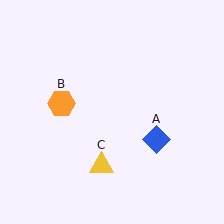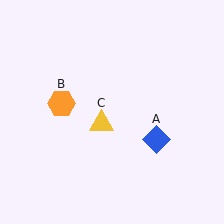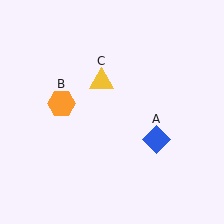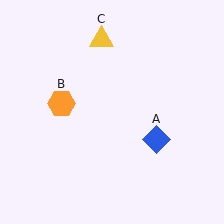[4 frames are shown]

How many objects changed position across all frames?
1 object changed position: yellow triangle (object C).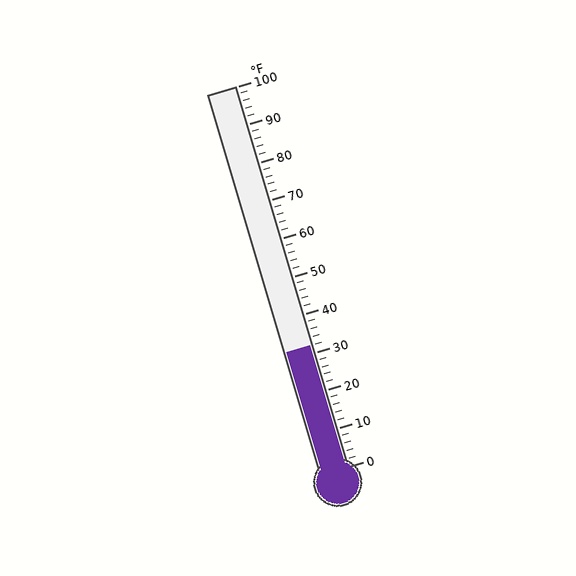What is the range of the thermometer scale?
The thermometer scale ranges from 0°F to 100°F.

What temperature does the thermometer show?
The thermometer shows approximately 32°F.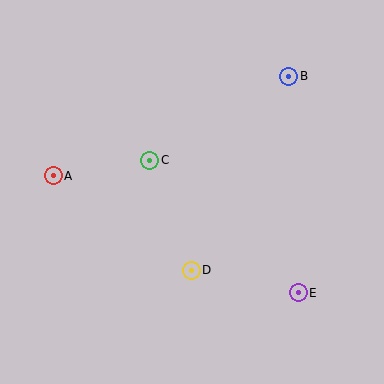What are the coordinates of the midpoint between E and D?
The midpoint between E and D is at (245, 281).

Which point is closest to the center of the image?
Point C at (150, 160) is closest to the center.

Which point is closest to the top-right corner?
Point B is closest to the top-right corner.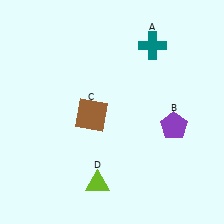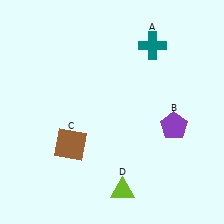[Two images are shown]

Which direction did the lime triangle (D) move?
The lime triangle (D) moved right.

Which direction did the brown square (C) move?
The brown square (C) moved down.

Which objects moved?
The objects that moved are: the brown square (C), the lime triangle (D).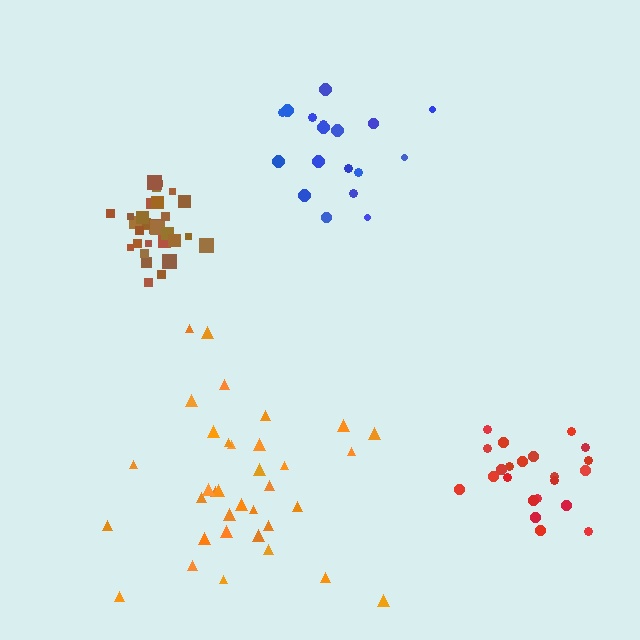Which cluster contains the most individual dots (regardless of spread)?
Orange (35).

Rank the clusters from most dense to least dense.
brown, red, blue, orange.